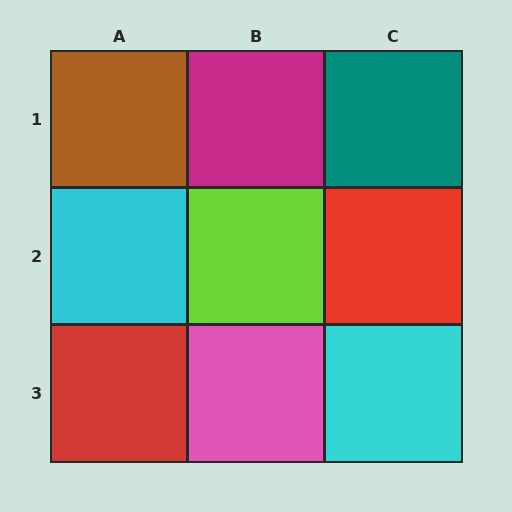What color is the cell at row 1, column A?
Brown.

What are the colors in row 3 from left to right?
Red, pink, cyan.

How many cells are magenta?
1 cell is magenta.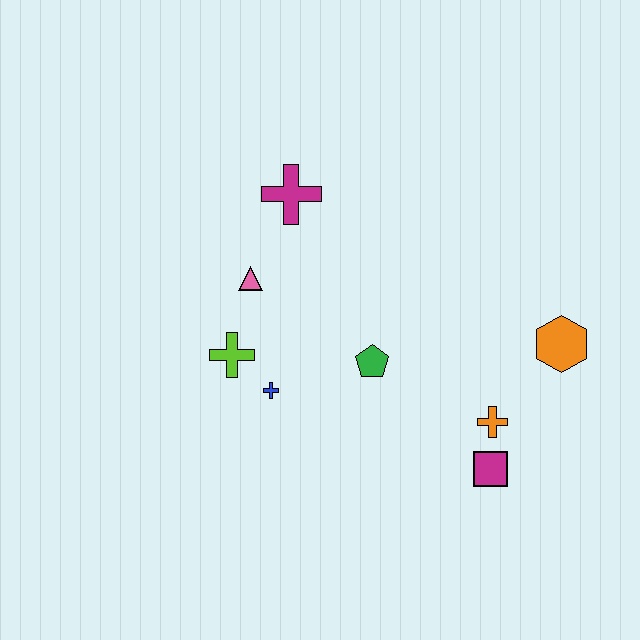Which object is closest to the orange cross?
The magenta square is closest to the orange cross.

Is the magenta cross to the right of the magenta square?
No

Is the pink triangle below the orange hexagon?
No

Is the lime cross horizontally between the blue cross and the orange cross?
No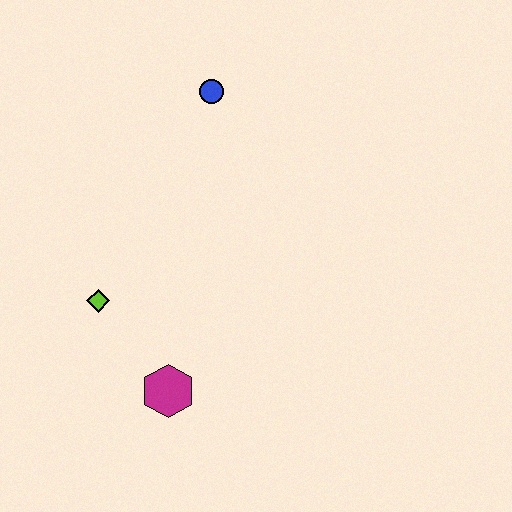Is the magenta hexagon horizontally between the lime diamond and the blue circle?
Yes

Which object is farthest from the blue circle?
The magenta hexagon is farthest from the blue circle.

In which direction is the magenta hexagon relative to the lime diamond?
The magenta hexagon is below the lime diamond.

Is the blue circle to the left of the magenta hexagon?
No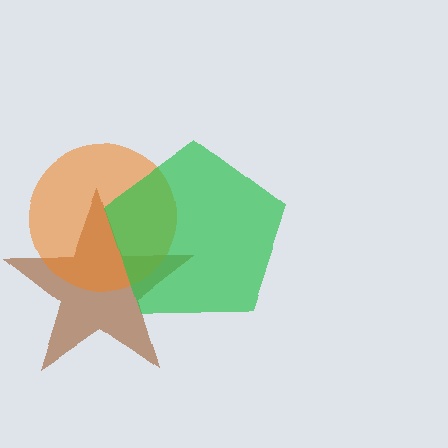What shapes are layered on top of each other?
The layered shapes are: a brown star, an orange circle, a green pentagon.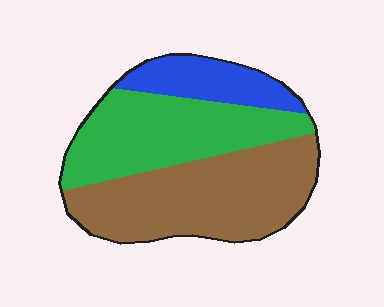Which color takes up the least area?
Blue, at roughly 15%.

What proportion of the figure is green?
Green covers 37% of the figure.